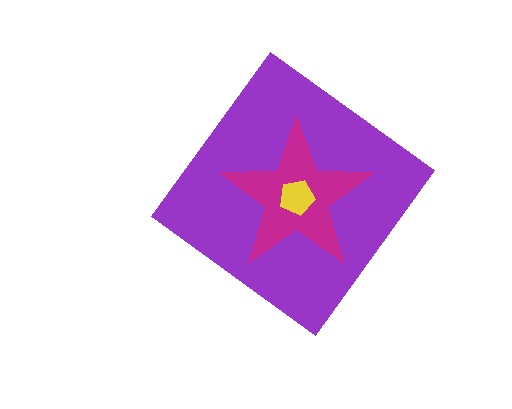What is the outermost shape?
The purple diamond.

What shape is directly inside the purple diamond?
The magenta star.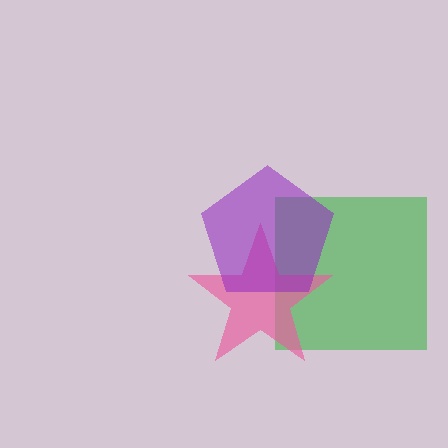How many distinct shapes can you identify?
There are 3 distinct shapes: a green square, a pink star, a purple pentagon.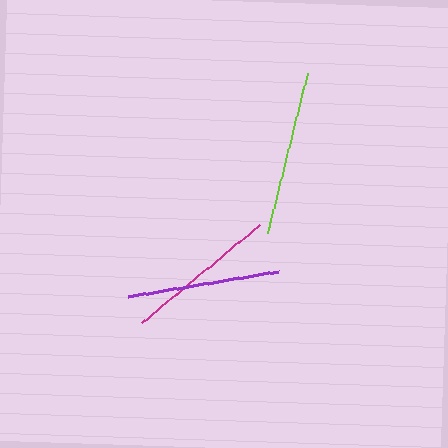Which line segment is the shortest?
The purple line is the shortest at approximately 154 pixels.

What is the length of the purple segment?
The purple segment is approximately 154 pixels long.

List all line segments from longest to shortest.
From longest to shortest: lime, magenta, purple.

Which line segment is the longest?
The lime line is the longest at approximately 166 pixels.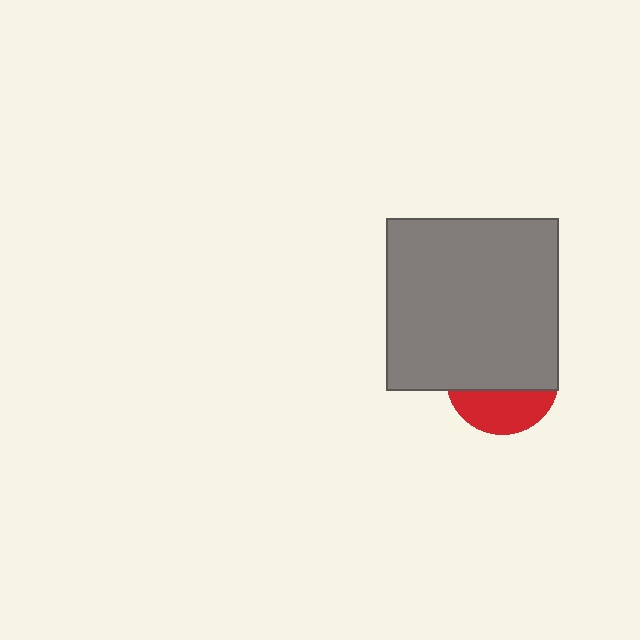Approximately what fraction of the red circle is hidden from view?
Roughly 65% of the red circle is hidden behind the gray square.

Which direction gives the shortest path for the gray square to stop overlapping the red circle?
Moving up gives the shortest separation.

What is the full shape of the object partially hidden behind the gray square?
The partially hidden object is a red circle.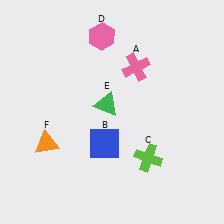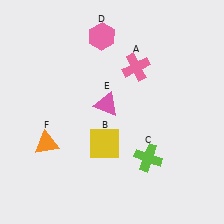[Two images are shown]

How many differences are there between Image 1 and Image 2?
There are 2 differences between the two images.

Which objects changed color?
B changed from blue to yellow. E changed from green to pink.